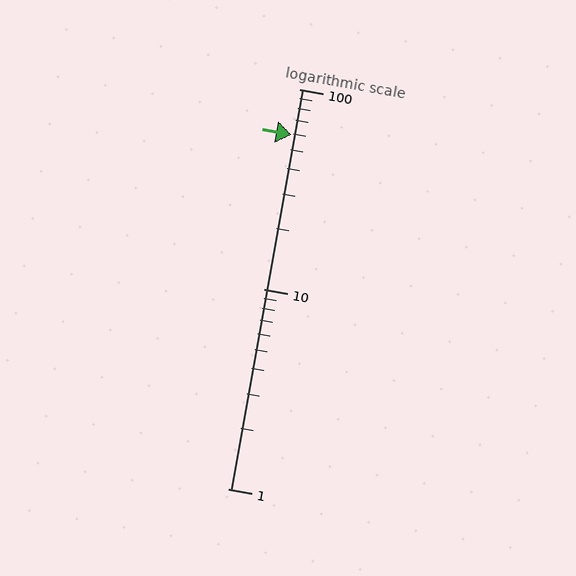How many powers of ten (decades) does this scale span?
The scale spans 2 decades, from 1 to 100.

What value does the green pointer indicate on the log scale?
The pointer indicates approximately 59.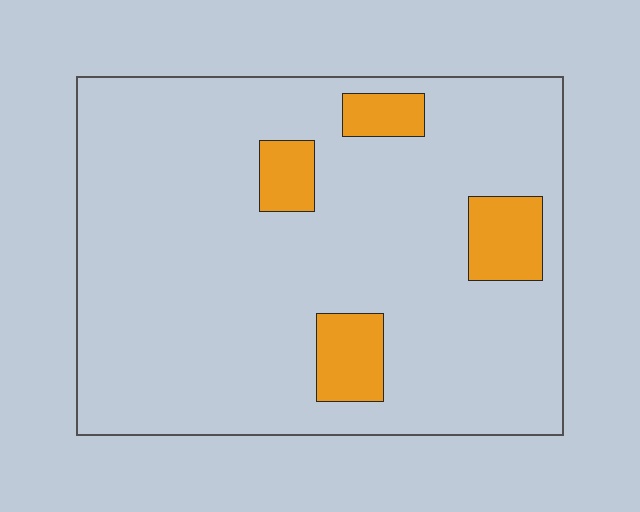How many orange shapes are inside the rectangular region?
4.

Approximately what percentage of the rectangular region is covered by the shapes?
Approximately 10%.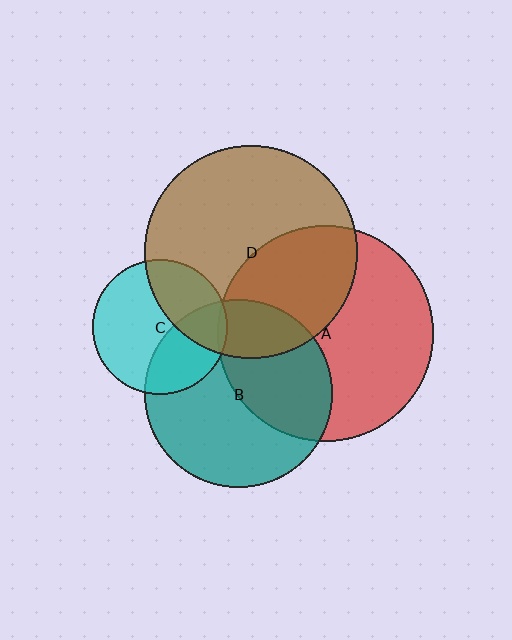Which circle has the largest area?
Circle A (red).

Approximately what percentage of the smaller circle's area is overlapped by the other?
Approximately 20%.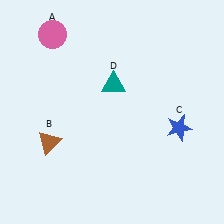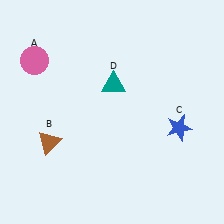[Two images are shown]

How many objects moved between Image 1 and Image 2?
1 object moved between the two images.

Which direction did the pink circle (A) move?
The pink circle (A) moved down.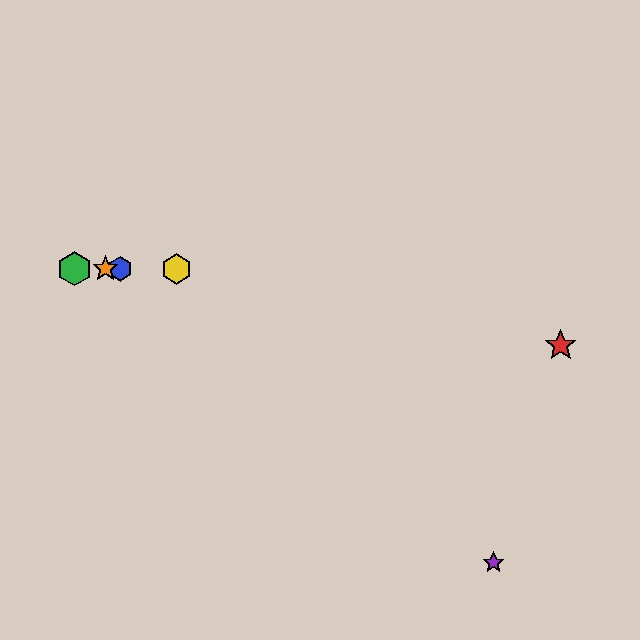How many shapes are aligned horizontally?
4 shapes (the blue hexagon, the green hexagon, the yellow hexagon, the orange star) are aligned horizontally.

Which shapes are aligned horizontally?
The blue hexagon, the green hexagon, the yellow hexagon, the orange star are aligned horizontally.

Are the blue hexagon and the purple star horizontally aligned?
No, the blue hexagon is at y≈269 and the purple star is at y≈563.